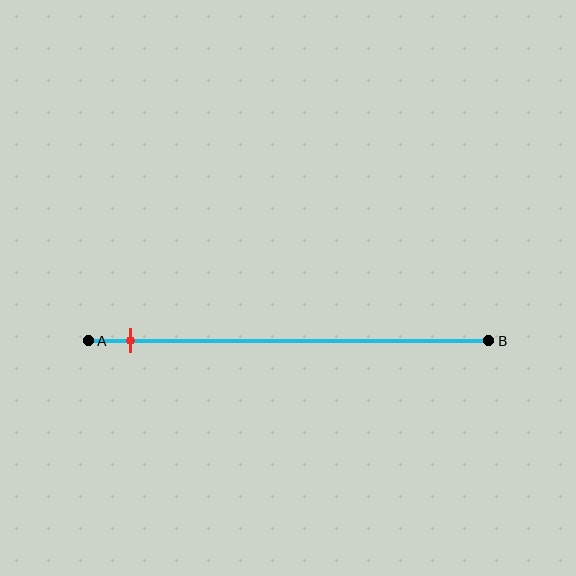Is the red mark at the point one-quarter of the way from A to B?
No, the mark is at about 10% from A, not at the 25% one-quarter point.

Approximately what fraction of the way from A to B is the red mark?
The red mark is approximately 10% of the way from A to B.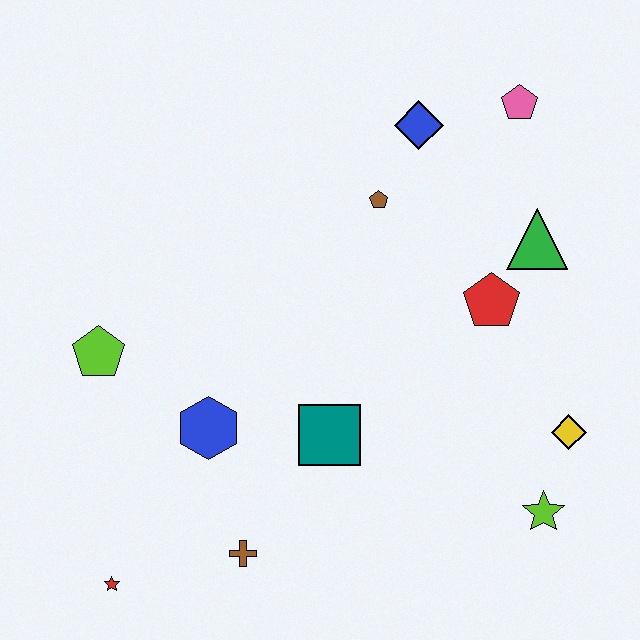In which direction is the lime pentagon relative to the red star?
The lime pentagon is above the red star.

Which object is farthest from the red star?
The pink pentagon is farthest from the red star.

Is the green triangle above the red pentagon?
Yes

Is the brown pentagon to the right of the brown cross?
Yes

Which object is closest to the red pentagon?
The green triangle is closest to the red pentagon.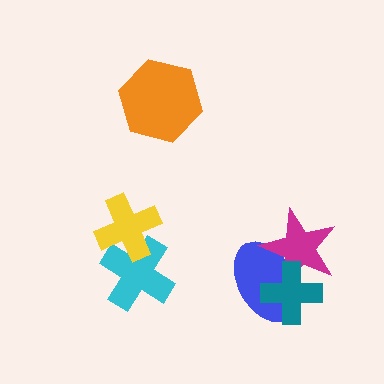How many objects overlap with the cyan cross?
1 object overlaps with the cyan cross.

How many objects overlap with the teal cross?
2 objects overlap with the teal cross.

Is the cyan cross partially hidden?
Yes, it is partially covered by another shape.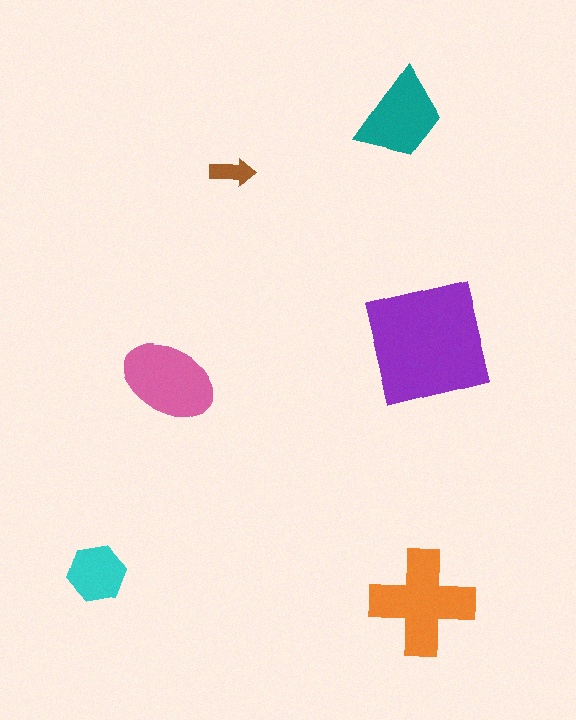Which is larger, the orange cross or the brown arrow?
The orange cross.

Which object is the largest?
The purple square.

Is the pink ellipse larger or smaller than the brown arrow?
Larger.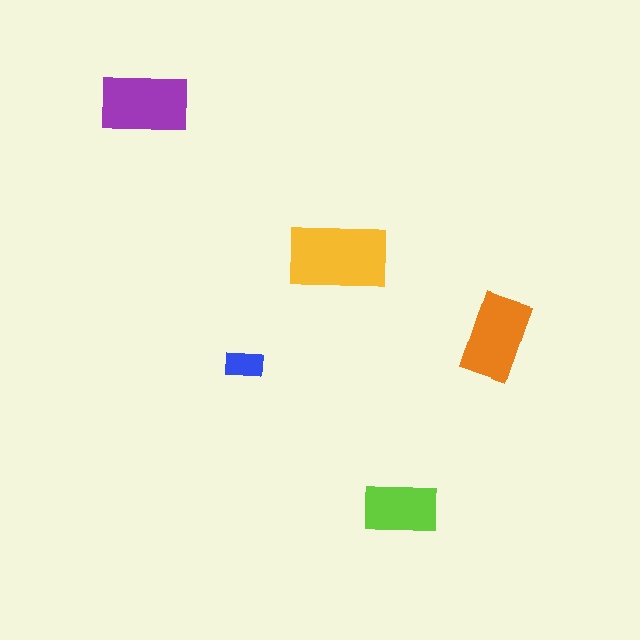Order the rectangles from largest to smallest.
the yellow one, the purple one, the orange one, the lime one, the blue one.